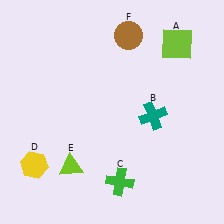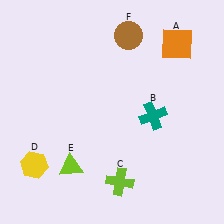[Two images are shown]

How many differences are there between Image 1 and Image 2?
There are 2 differences between the two images.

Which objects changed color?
A changed from lime to orange. C changed from green to lime.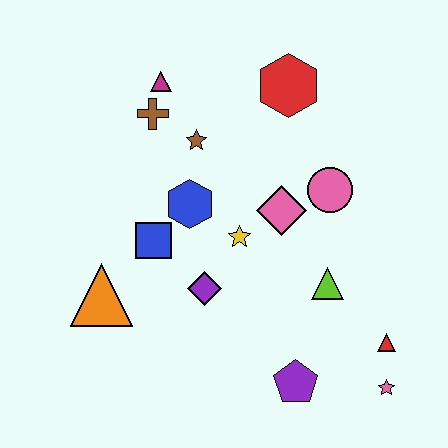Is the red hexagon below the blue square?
No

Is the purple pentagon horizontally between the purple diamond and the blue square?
No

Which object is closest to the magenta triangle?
The brown cross is closest to the magenta triangle.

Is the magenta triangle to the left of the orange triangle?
No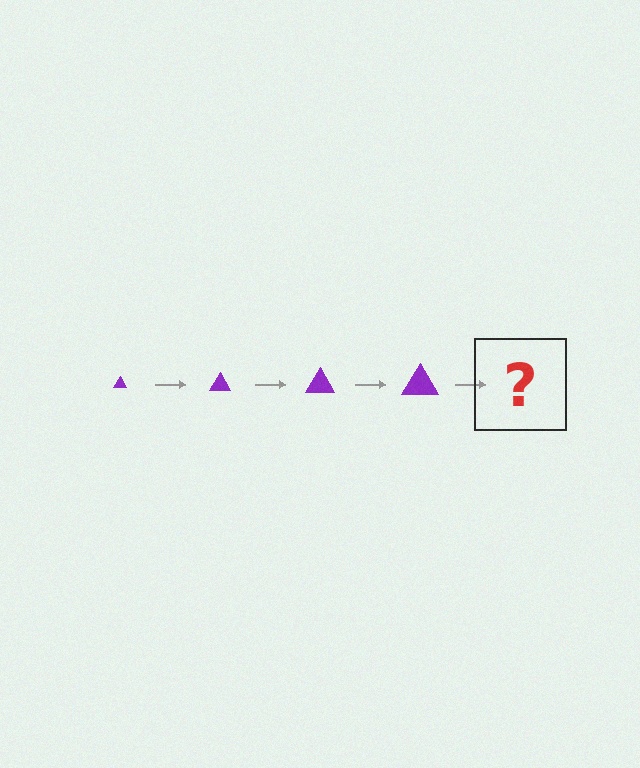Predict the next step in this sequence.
The next step is a purple triangle, larger than the previous one.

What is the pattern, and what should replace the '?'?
The pattern is that the triangle gets progressively larger each step. The '?' should be a purple triangle, larger than the previous one.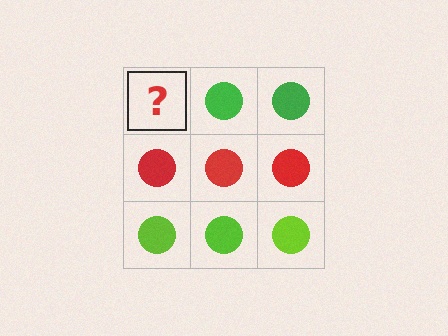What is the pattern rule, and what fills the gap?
The rule is that each row has a consistent color. The gap should be filled with a green circle.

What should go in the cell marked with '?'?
The missing cell should contain a green circle.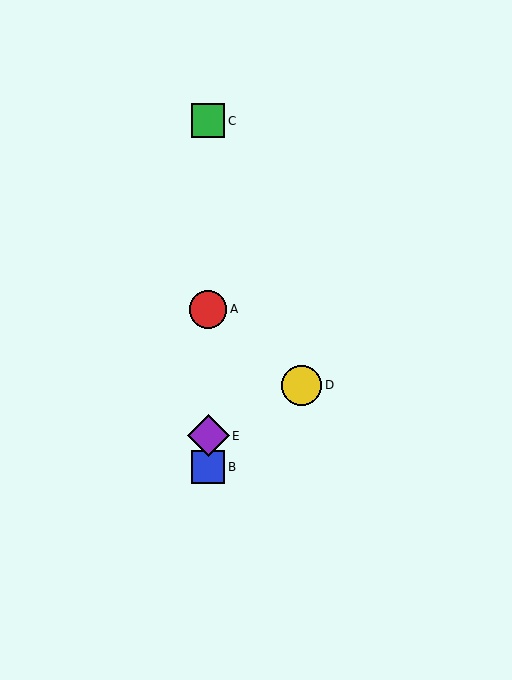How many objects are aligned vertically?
4 objects (A, B, C, E) are aligned vertically.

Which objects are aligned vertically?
Objects A, B, C, E are aligned vertically.